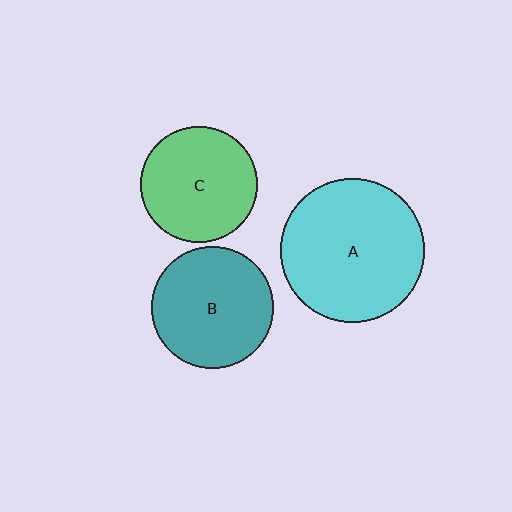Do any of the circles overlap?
No, none of the circles overlap.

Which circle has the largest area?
Circle A (cyan).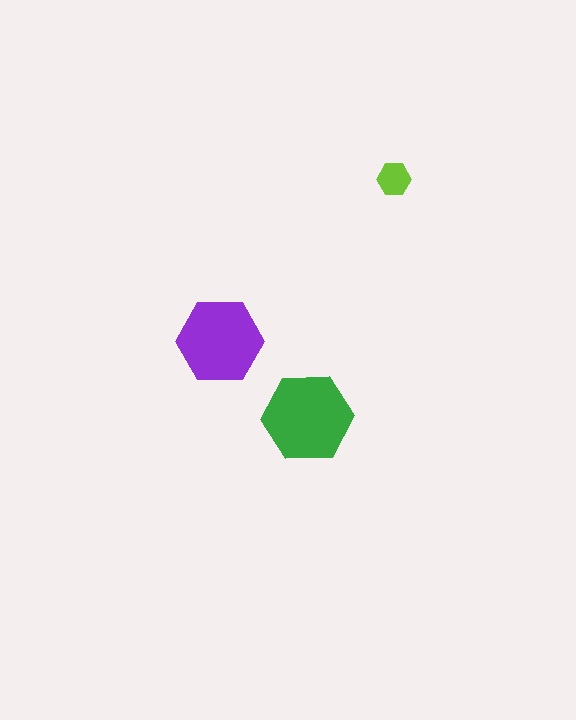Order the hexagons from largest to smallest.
the green one, the purple one, the lime one.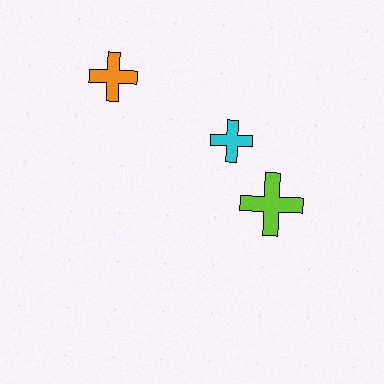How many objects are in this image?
There are 3 objects.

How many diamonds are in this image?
There are no diamonds.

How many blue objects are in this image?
There are no blue objects.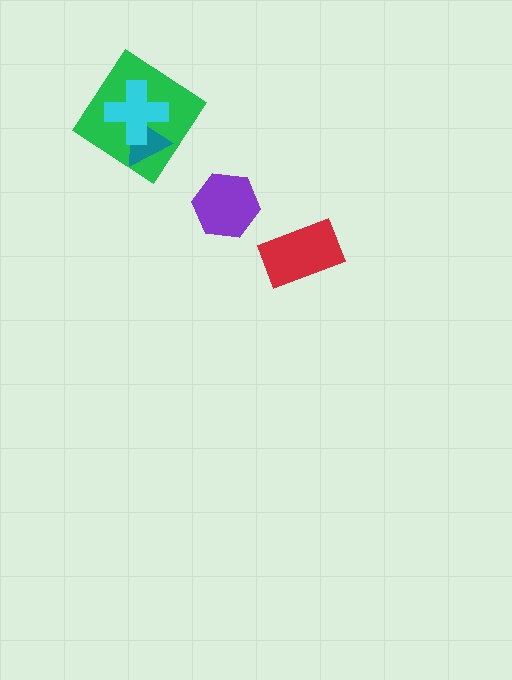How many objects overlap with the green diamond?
2 objects overlap with the green diamond.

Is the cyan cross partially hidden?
No, no other shape covers it.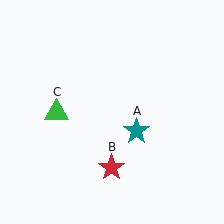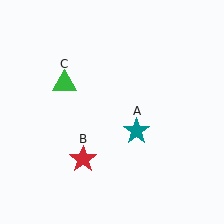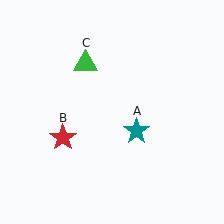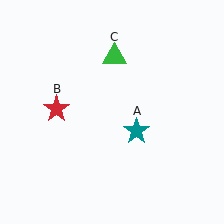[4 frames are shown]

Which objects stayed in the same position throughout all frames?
Teal star (object A) remained stationary.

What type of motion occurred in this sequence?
The red star (object B), green triangle (object C) rotated clockwise around the center of the scene.